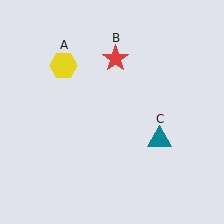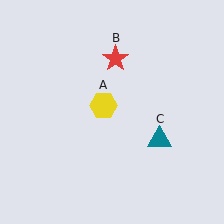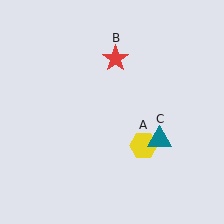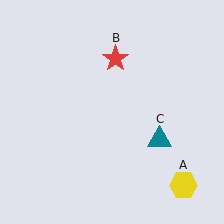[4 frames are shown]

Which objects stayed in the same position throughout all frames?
Red star (object B) and teal triangle (object C) remained stationary.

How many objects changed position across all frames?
1 object changed position: yellow hexagon (object A).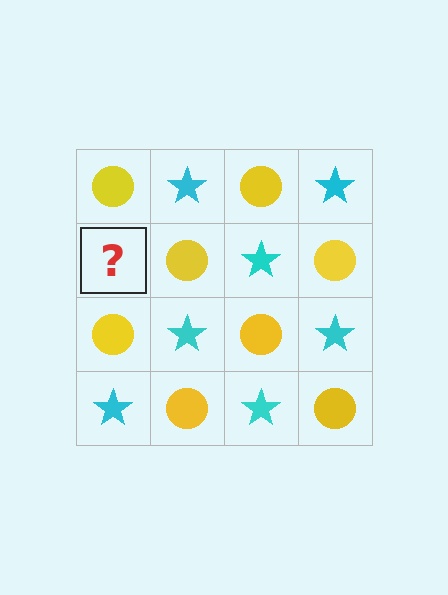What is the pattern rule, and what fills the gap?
The rule is that it alternates yellow circle and cyan star in a checkerboard pattern. The gap should be filled with a cyan star.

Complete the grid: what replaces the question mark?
The question mark should be replaced with a cyan star.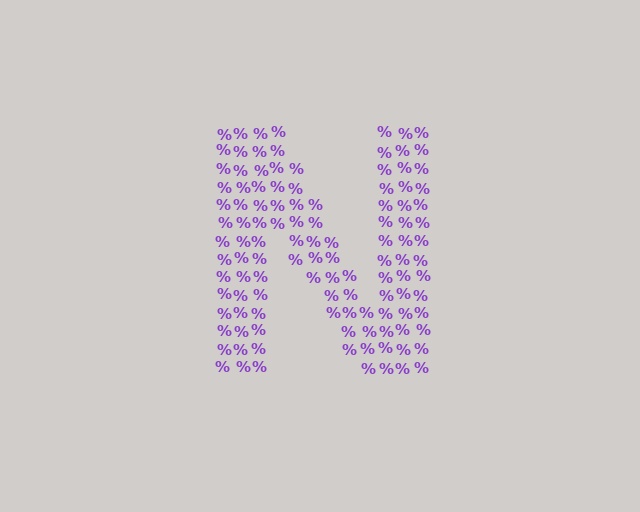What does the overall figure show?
The overall figure shows the letter N.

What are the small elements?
The small elements are percent signs.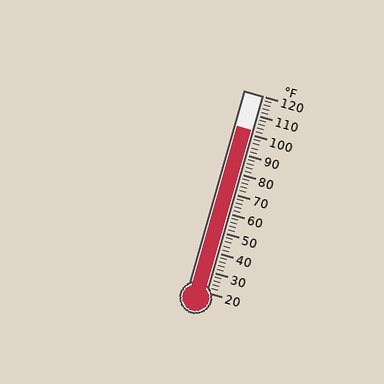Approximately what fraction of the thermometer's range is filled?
The thermometer is filled to approximately 80% of its range.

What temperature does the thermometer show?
The thermometer shows approximately 102°F.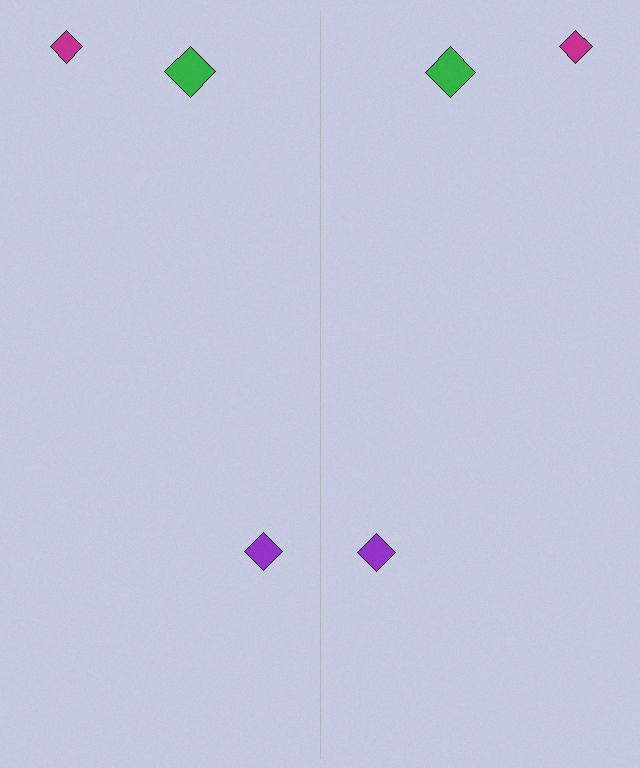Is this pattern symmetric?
Yes, this pattern has bilateral (reflection) symmetry.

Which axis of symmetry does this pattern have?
The pattern has a vertical axis of symmetry running through the center of the image.